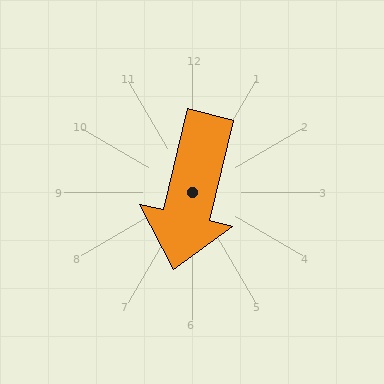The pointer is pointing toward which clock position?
Roughly 6 o'clock.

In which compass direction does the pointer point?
South.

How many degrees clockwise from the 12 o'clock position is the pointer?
Approximately 194 degrees.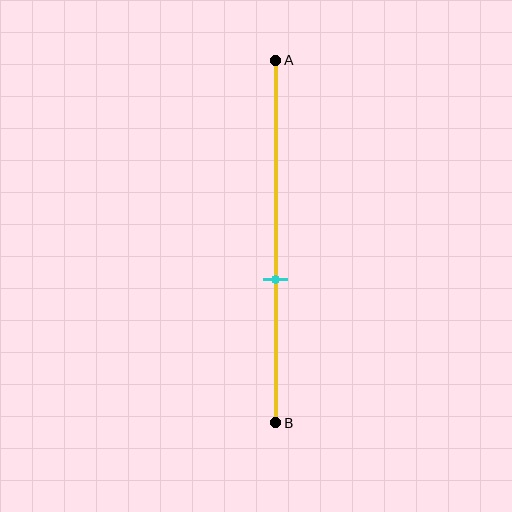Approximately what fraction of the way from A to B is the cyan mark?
The cyan mark is approximately 60% of the way from A to B.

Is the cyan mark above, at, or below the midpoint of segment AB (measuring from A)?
The cyan mark is below the midpoint of segment AB.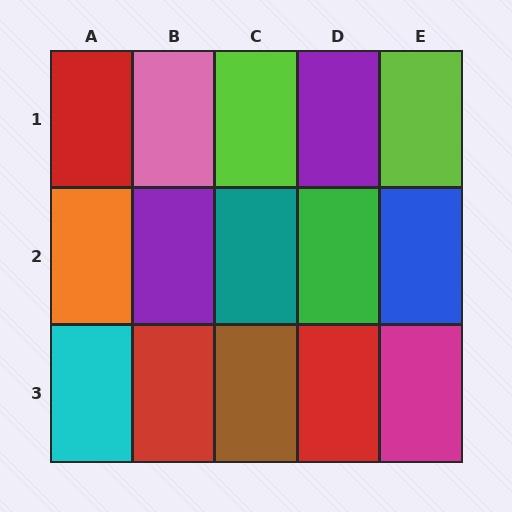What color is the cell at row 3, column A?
Cyan.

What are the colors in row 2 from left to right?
Orange, purple, teal, green, blue.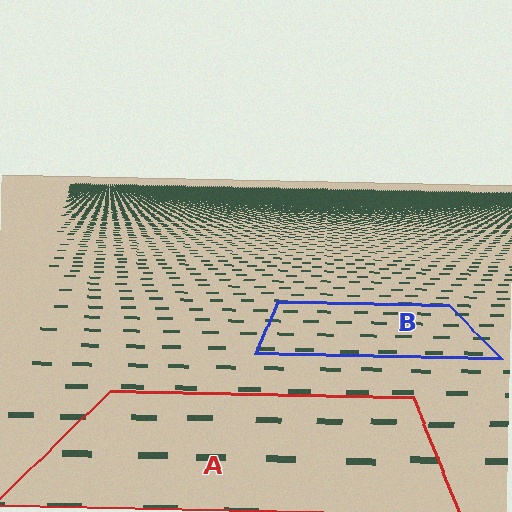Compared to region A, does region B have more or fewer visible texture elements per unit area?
Region B has more texture elements per unit area — they are packed more densely because it is farther away.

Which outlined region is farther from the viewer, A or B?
Region B is farther from the viewer — the texture elements inside it appear smaller and more densely packed.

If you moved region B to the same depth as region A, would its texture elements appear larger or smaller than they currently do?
They would appear larger. At a closer depth, the same texture elements are projected at a bigger on-screen size.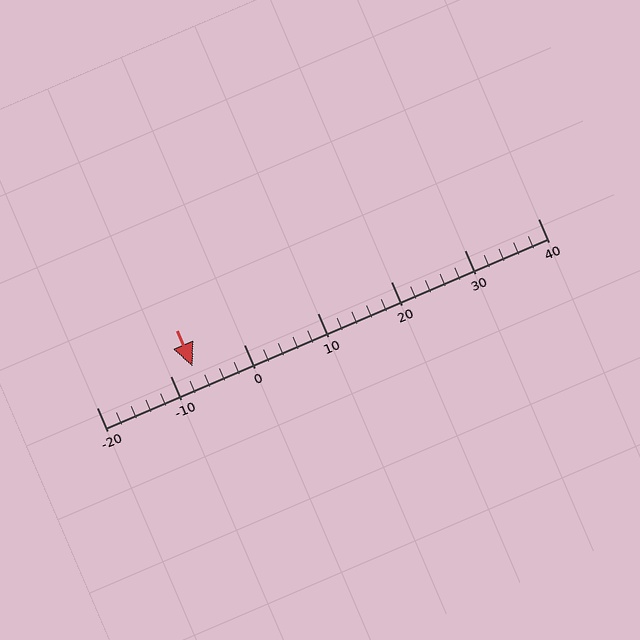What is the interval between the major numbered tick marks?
The major tick marks are spaced 10 units apart.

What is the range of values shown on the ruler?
The ruler shows values from -20 to 40.